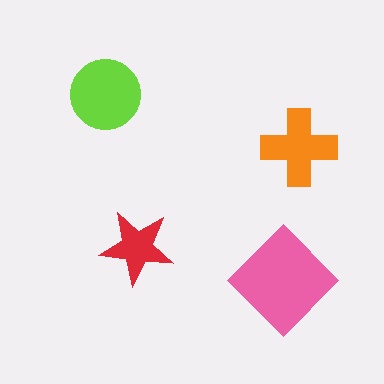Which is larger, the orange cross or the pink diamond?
The pink diamond.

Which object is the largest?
The pink diamond.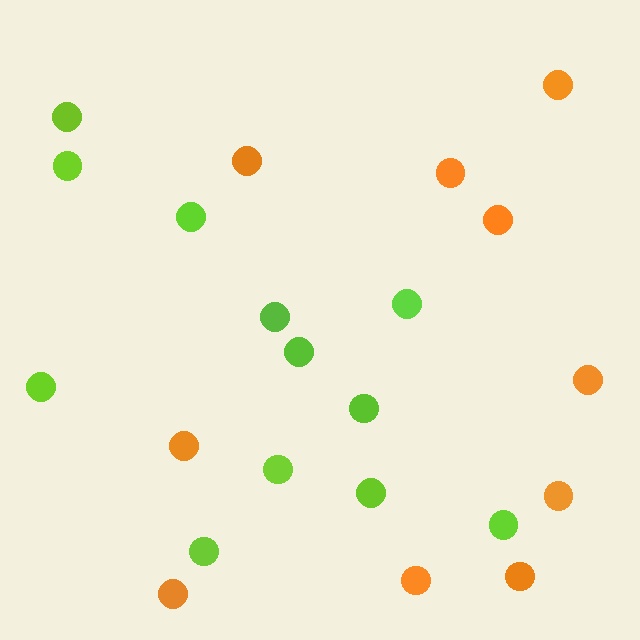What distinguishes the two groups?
There are 2 groups: one group of orange circles (10) and one group of lime circles (12).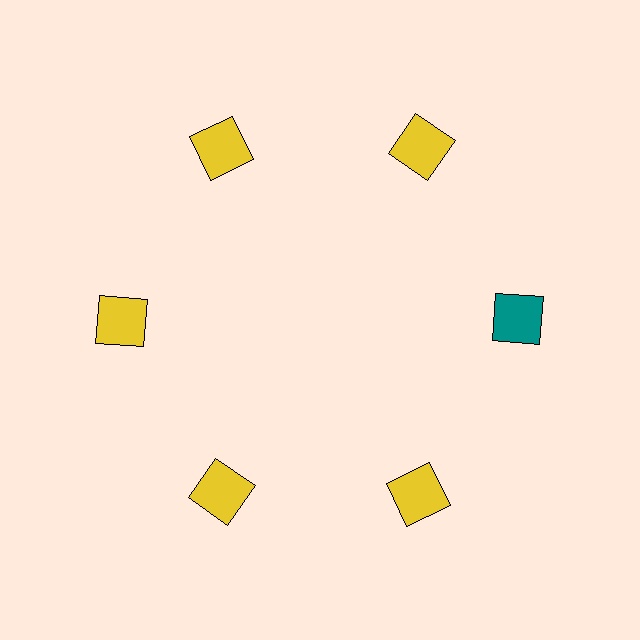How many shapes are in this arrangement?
There are 6 shapes arranged in a ring pattern.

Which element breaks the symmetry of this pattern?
The teal square at roughly the 3 o'clock position breaks the symmetry. All other shapes are yellow squares.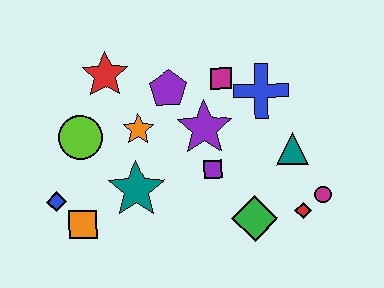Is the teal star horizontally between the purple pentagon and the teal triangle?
No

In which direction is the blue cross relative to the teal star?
The blue cross is to the right of the teal star.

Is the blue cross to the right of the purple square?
Yes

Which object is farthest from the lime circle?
The magenta circle is farthest from the lime circle.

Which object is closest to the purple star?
The purple square is closest to the purple star.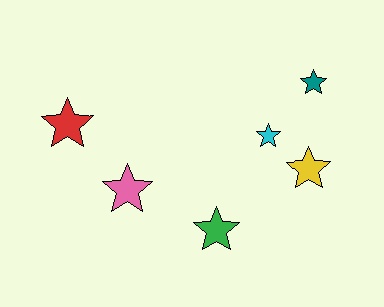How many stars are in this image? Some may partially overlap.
There are 6 stars.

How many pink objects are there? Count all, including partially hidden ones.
There is 1 pink object.